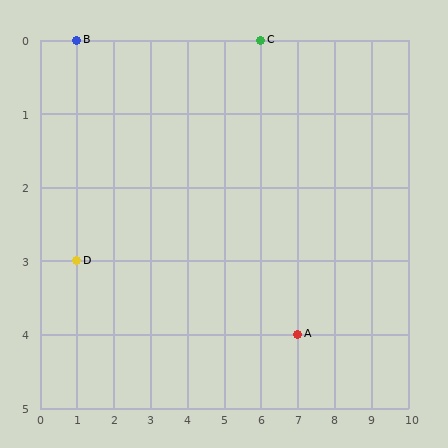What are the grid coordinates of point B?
Point B is at grid coordinates (1, 0).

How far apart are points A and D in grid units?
Points A and D are 6 columns and 1 row apart (about 6.1 grid units diagonally).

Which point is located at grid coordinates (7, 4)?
Point A is at (7, 4).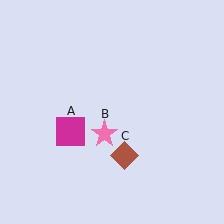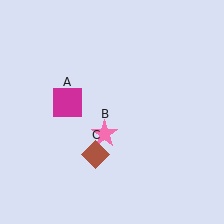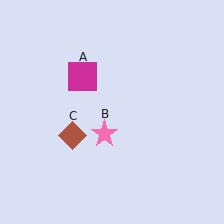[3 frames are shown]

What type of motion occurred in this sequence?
The magenta square (object A), brown diamond (object C) rotated clockwise around the center of the scene.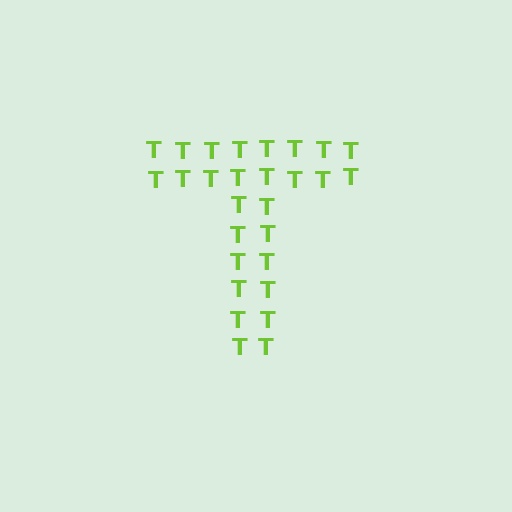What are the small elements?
The small elements are letter T's.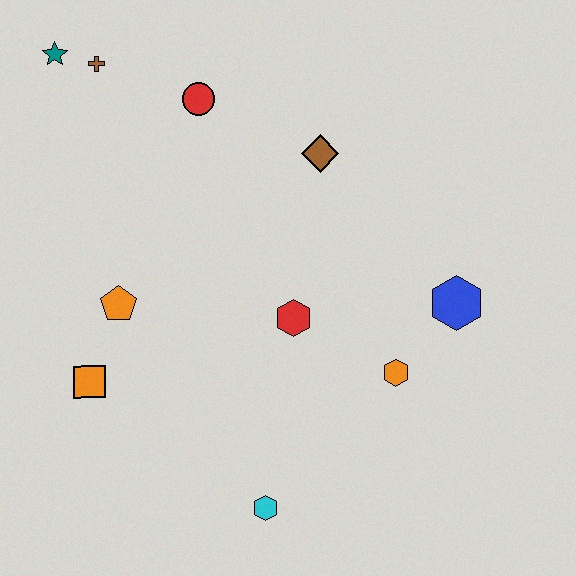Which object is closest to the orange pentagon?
The orange square is closest to the orange pentagon.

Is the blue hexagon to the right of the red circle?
Yes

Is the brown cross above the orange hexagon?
Yes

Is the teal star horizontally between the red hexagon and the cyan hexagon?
No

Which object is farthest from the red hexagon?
The teal star is farthest from the red hexagon.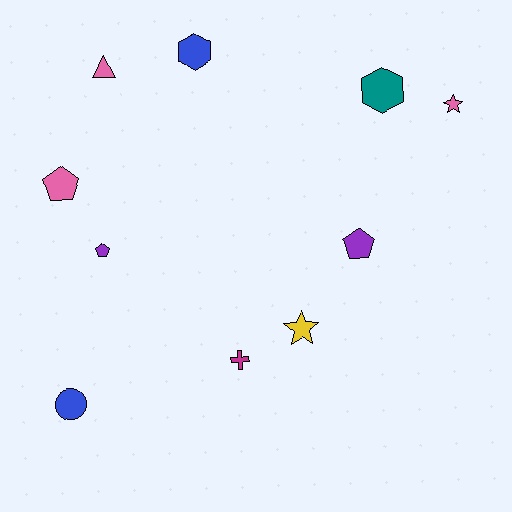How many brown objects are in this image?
There are no brown objects.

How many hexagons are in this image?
There are 2 hexagons.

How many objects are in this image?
There are 10 objects.